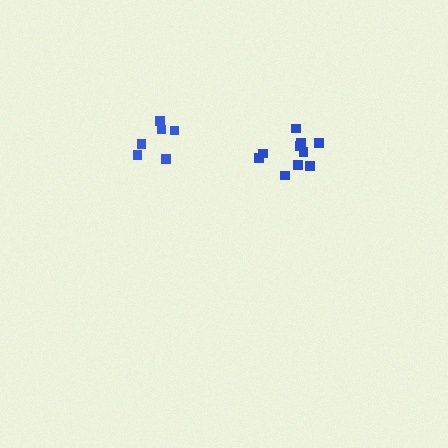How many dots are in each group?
Group 1: 6 dots, Group 2: 10 dots (16 total).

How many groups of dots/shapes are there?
There are 2 groups.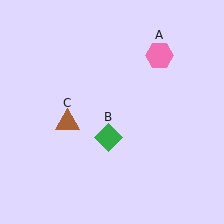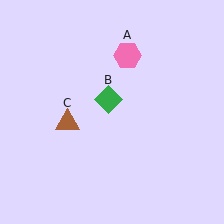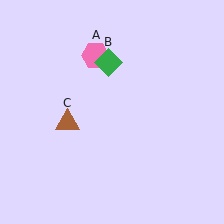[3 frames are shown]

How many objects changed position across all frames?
2 objects changed position: pink hexagon (object A), green diamond (object B).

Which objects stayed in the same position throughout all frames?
Brown triangle (object C) remained stationary.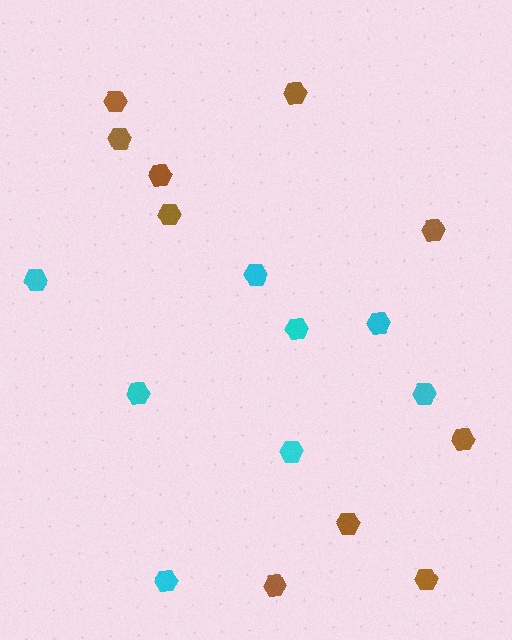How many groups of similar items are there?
There are 2 groups: one group of cyan hexagons (8) and one group of brown hexagons (10).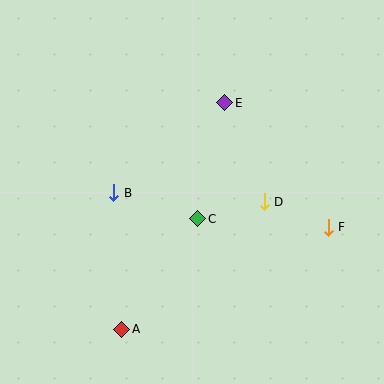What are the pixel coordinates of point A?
Point A is at (122, 329).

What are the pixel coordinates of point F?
Point F is at (328, 227).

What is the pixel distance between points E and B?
The distance between E and B is 143 pixels.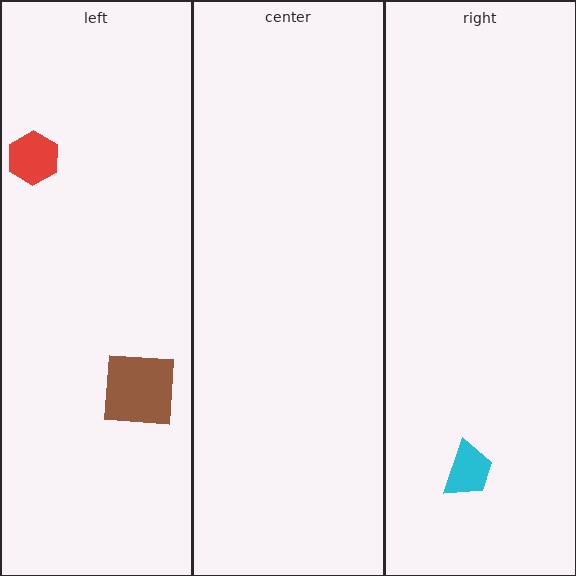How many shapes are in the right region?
1.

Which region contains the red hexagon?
The left region.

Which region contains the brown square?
The left region.